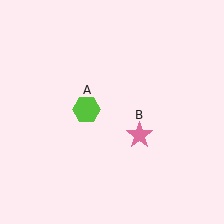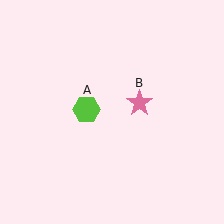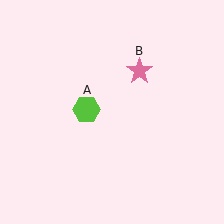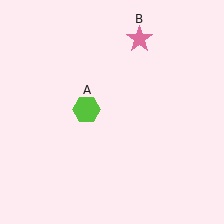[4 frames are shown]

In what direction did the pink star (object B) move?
The pink star (object B) moved up.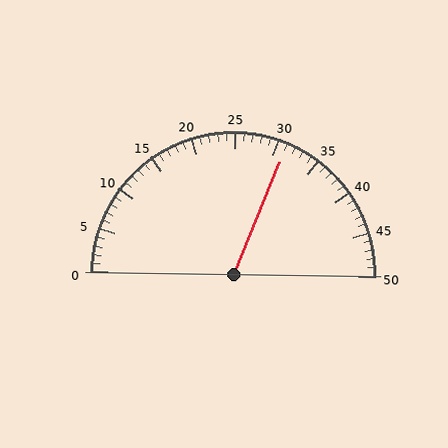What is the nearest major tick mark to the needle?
The nearest major tick mark is 30.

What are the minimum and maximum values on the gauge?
The gauge ranges from 0 to 50.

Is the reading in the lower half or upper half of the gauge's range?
The reading is in the upper half of the range (0 to 50).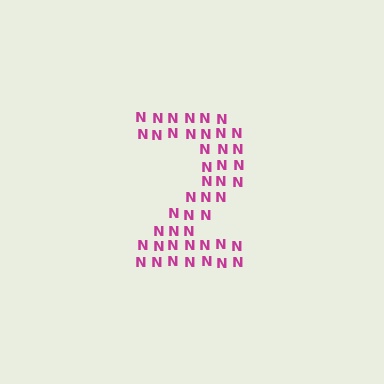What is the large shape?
The large shape is the digit 2.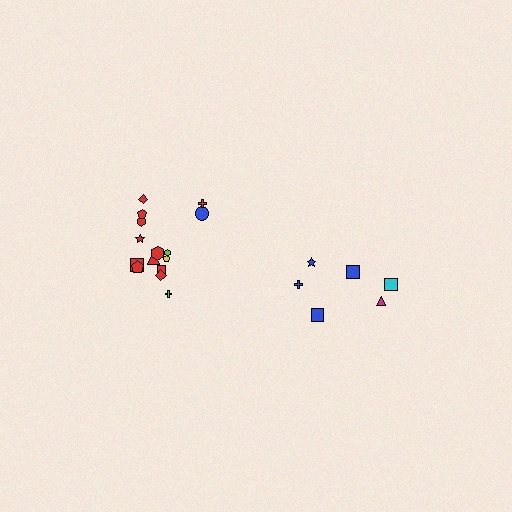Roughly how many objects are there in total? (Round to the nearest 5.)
Roughly 20 objects in total.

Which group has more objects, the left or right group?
The left group.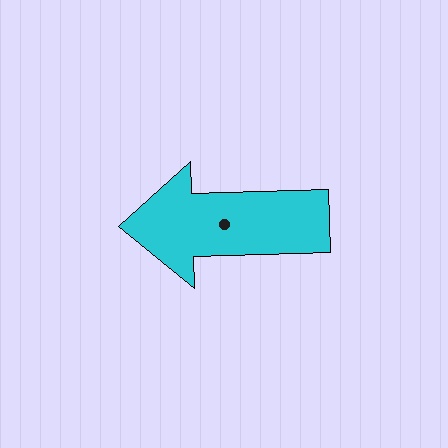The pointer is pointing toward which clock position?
Roughly 9 o'clock.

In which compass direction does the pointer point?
West.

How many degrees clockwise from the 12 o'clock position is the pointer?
Approximately 268 degrees.